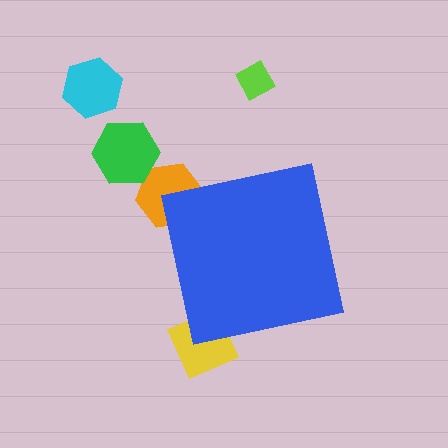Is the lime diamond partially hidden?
No, the lime diamond is fully visible.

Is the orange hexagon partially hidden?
Yes, the orange hexagon is partially hidden behind the blue square.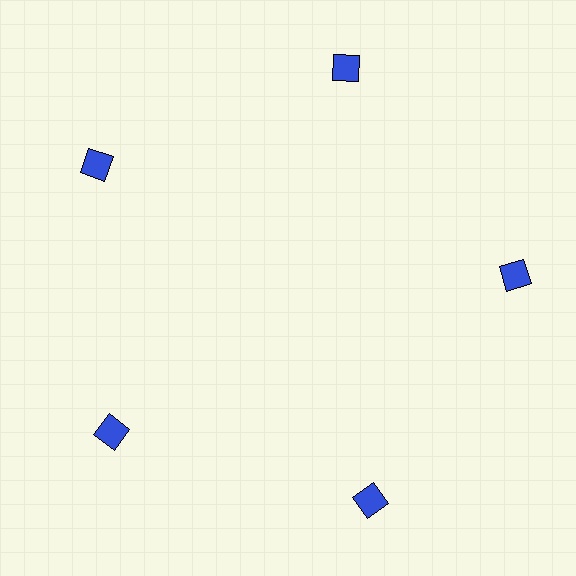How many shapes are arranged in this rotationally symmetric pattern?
There are 5 shapes, arranged in 5 groups of 1.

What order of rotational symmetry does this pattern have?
This pattern has 5-fold rotational symmetry.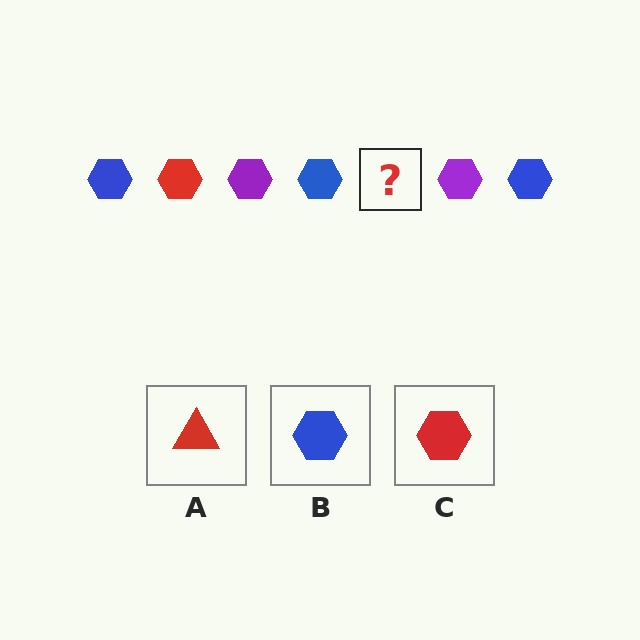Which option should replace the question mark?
Option C.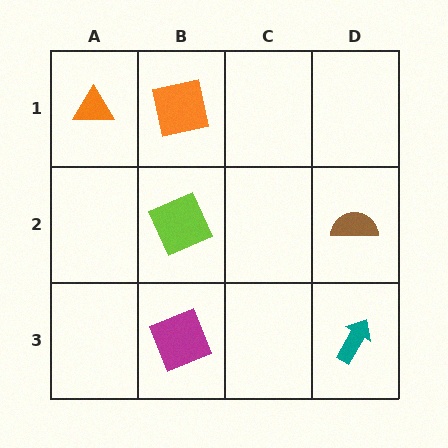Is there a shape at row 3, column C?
No, that cell is empty.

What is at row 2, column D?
A brown semicircle.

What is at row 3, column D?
A teal arrow.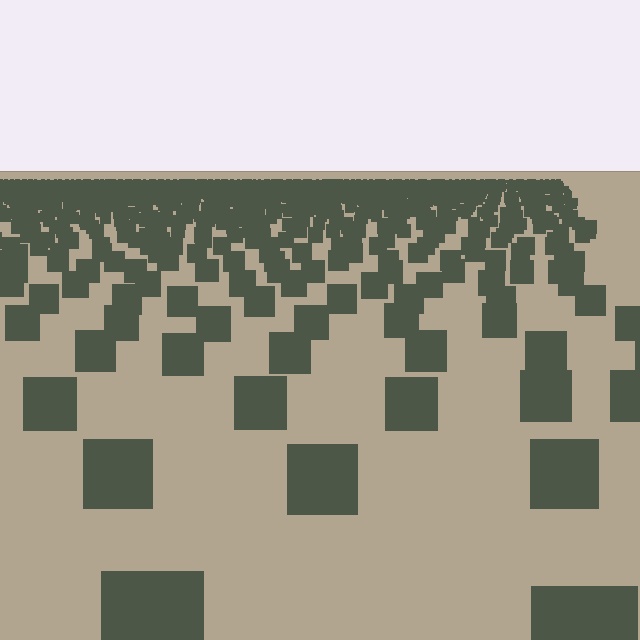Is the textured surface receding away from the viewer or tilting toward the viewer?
The surface is receding away from the viewer. Texture elements get smaller and denser toward the top.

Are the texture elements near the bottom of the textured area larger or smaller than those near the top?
Larger. Near the bottom, elements are closer to the viewer and appear at a bigger on-screen size.